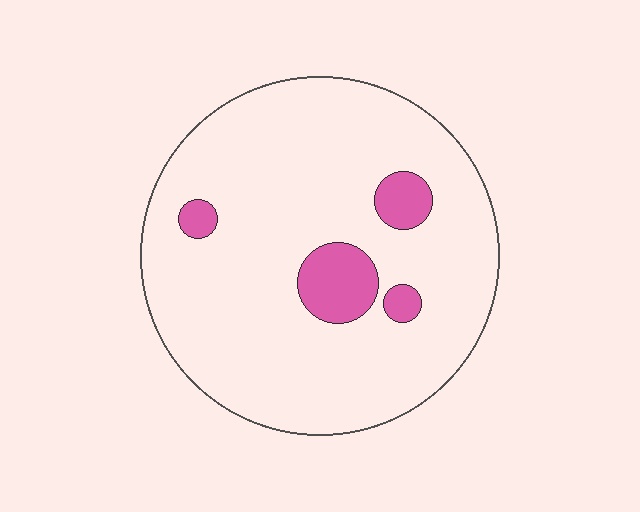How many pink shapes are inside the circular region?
4.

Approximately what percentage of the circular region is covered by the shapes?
Approximately 10%.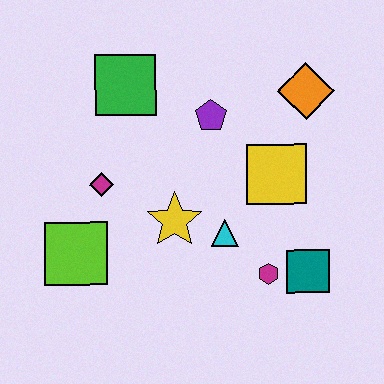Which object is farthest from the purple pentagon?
The lime square is farthest from the purple pentagon.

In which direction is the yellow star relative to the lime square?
The yellow star is to the right of the lime square.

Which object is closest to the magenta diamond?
The lime square is closest to the magenta diamond.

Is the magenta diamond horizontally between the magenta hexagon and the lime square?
Yes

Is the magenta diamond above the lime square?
Yes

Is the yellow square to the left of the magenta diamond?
No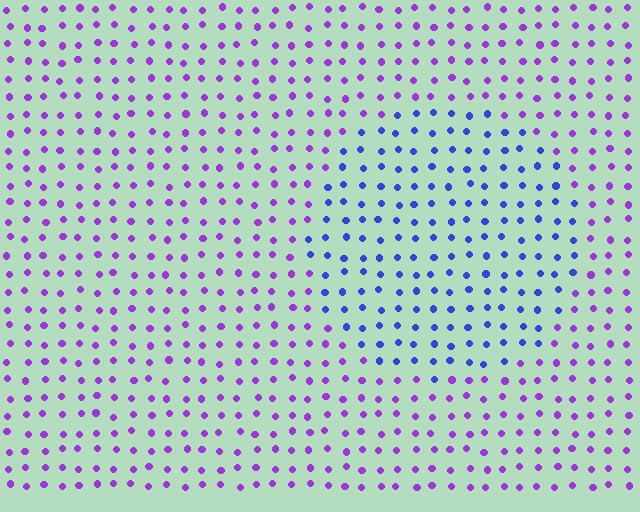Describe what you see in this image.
The image is filled with small purple elements in a uniform arrangement. A circle-shaped region is visible where the elements are tinted to a slightly different hue, forming a subtle color boundary.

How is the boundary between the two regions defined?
The boundary is defined purely by a slight shift in hue (about 45 degrees). Spacing, size, and orientation are identical on both sides.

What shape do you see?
I see a circle.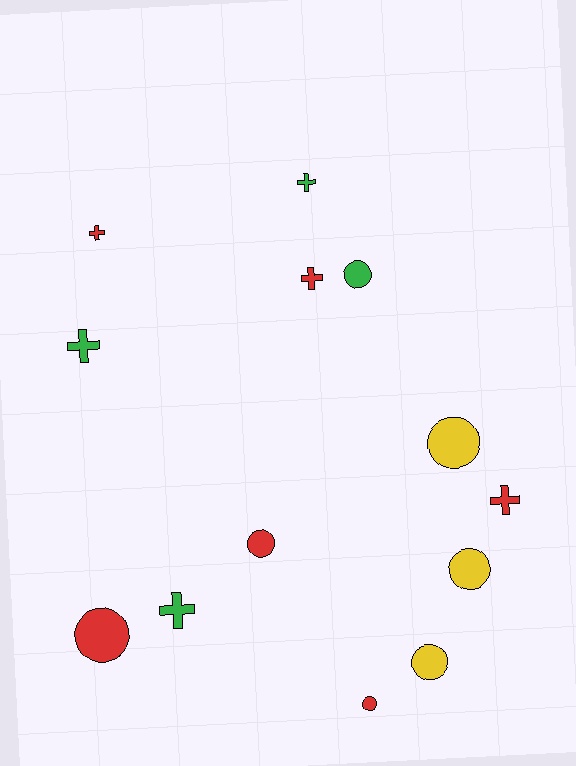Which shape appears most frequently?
Circle, with 7 objects.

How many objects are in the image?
There are 13 objects.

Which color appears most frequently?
Red, with 6 objects.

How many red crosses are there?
There are 3 red crosses.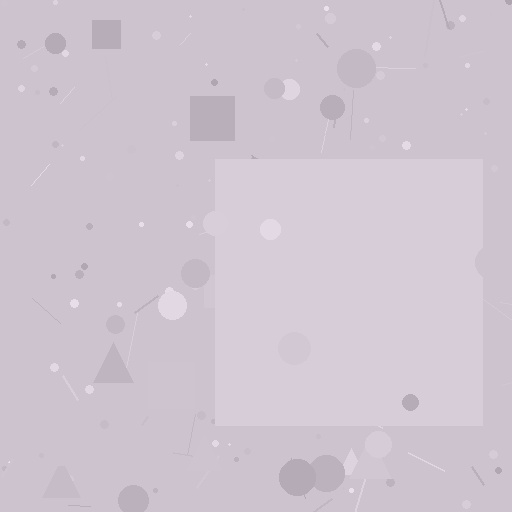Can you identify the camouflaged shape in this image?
The camouflaged shape is a square.